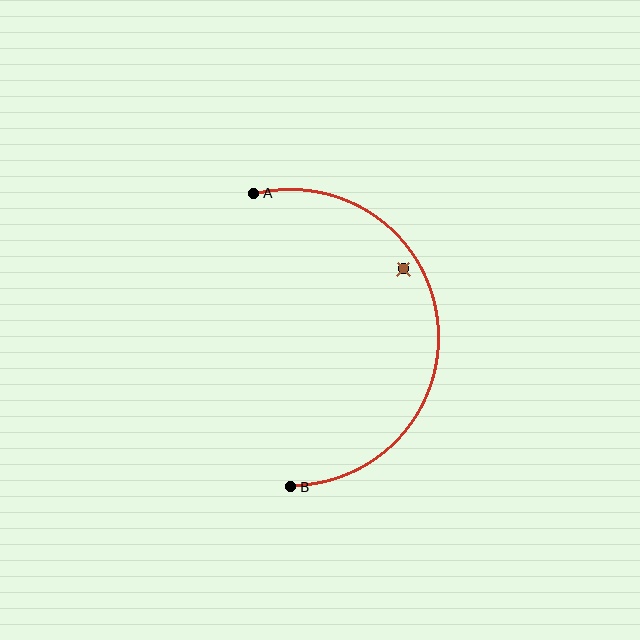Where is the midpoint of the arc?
The arc midpoint is the point on the curve farthest from the straight line joining A and B. It sits to the right of that line.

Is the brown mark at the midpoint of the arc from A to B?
No — the brown mark does not lie on the arc at all. It sits slightly inside the curve.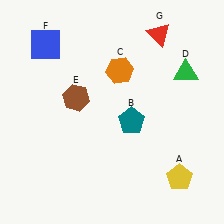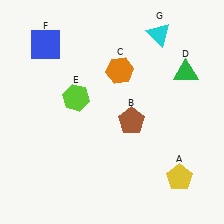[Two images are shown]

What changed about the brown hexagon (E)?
In Image 1, E is brown. In Image 2, it changed to lime.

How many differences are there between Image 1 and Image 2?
There are 3 differences between the two images.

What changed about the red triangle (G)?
In Image 1, G is red. In Image 2, it changed to cyan.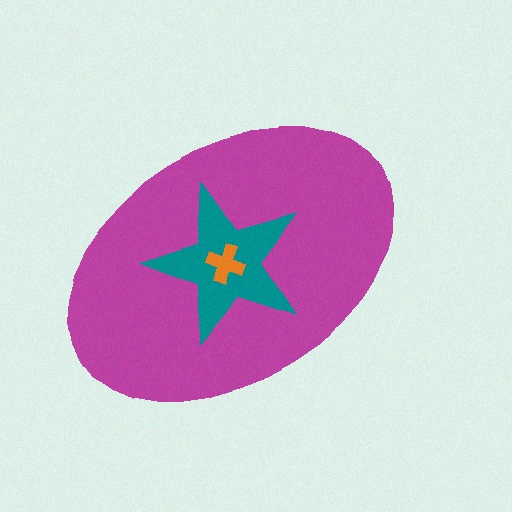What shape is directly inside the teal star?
The orange cross.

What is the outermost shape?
The magenta ellipse.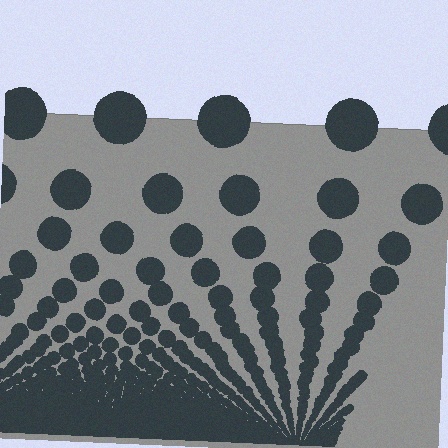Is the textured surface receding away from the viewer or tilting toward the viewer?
The surface appears to tilt toward the viewer. Texture elements get larger and sparser toward the top.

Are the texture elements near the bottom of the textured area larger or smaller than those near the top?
Smaller. The gradient is inverted — elements near the bottom are smaller and denser.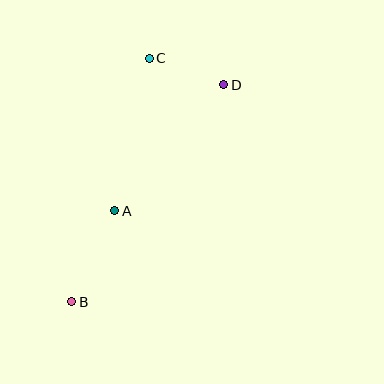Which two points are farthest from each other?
Points B and D are farthest from each other.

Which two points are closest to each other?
Points C and D are closest to each other.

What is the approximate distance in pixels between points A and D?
The distance between A and D is approximately 167 pixels.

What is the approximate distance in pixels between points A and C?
The distance between A and C is approximately 156 pixels.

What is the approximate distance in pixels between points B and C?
The distance between B and C is approximately 256 pixels.